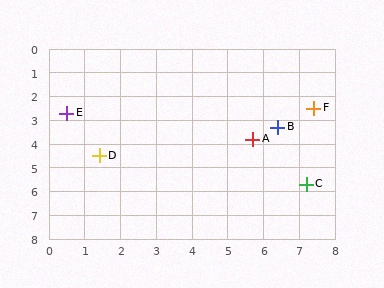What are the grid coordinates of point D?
Point D is at approximately (1.4, 4.5).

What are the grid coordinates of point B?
Point B is at approximately (6.4, 3.3).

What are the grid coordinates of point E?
Point E is at approximately (0.5, 2.7).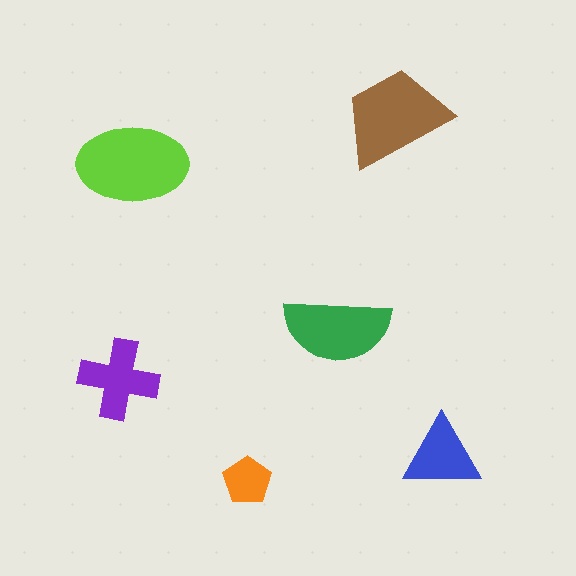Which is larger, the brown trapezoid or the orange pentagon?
The brown trapezoid.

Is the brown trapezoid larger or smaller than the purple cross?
Larger.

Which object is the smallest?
The orange pentagon.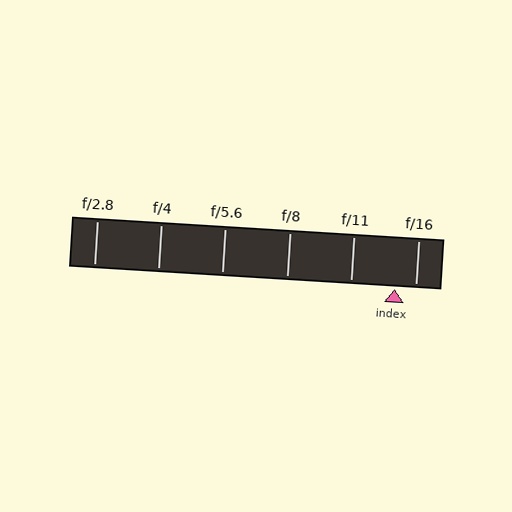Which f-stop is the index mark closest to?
The index mark is closest to f/16.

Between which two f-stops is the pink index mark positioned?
The index mark is between f/11 and f/16.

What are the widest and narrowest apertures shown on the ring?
The widest aperture shown is f/2.8 and the narrowest is f/16.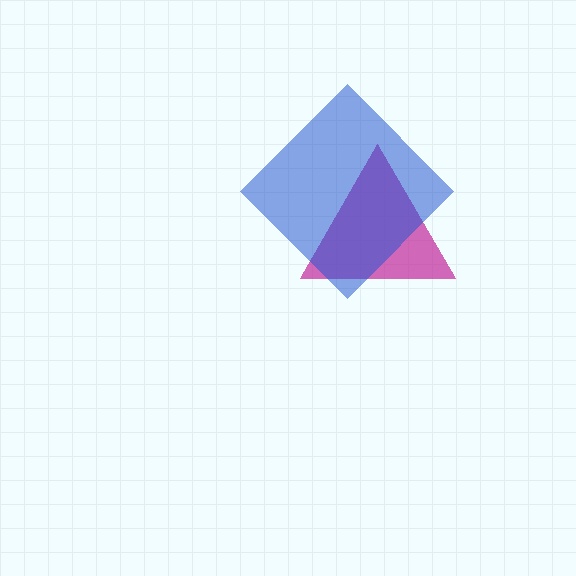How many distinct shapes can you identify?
There are 2 distinct shapes: a magenta triangle, a blue diamond.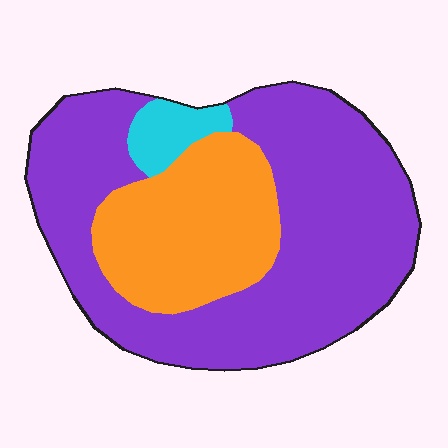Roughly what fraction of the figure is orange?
Orange covers 28% of the figure.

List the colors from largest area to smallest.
From largest to smallest: purple, orange, cyan.